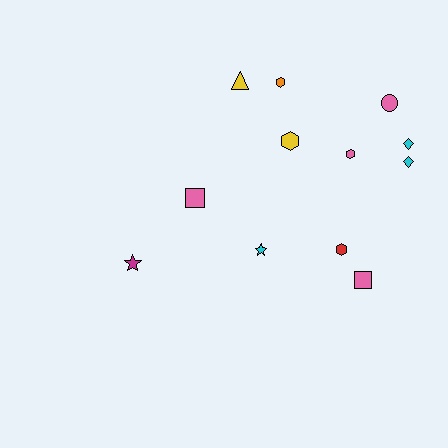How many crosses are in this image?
There are no crosses.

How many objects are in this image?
There are 12 objects.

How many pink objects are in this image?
There are 4 pink objects.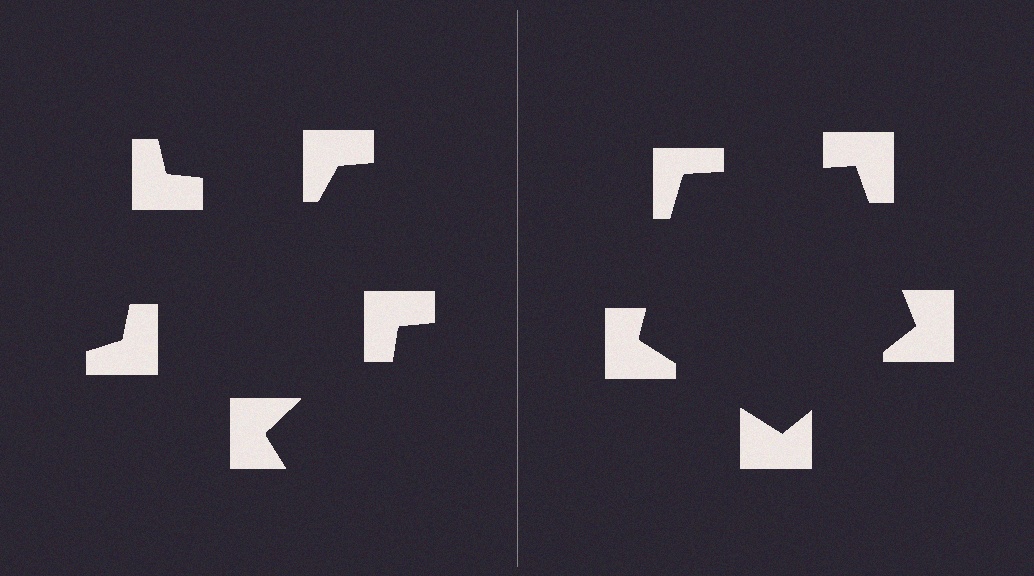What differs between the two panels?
The notched squares are positioned identically on both sides; only the wedge orientations differ. On the right they align to a pentagon; on the left they are misaligned.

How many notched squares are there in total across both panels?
10 — 5 on each side.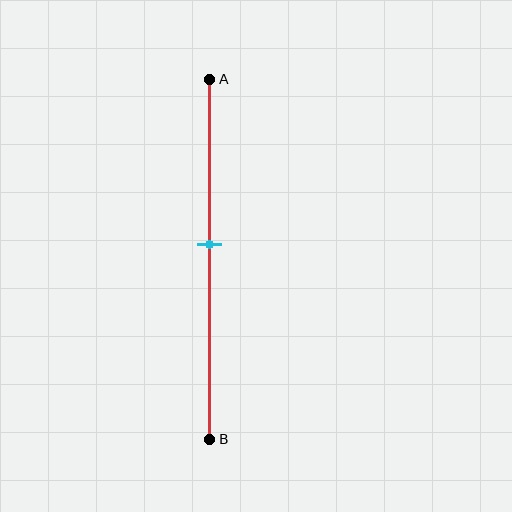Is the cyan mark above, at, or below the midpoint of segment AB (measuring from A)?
The cyan mark is above the midpoint of segment AB.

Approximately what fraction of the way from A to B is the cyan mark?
The cyan mark is approximately 45% of the way from A to B.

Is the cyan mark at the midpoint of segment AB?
No, the mark is at about 45% from A, not at the 50% midpoint.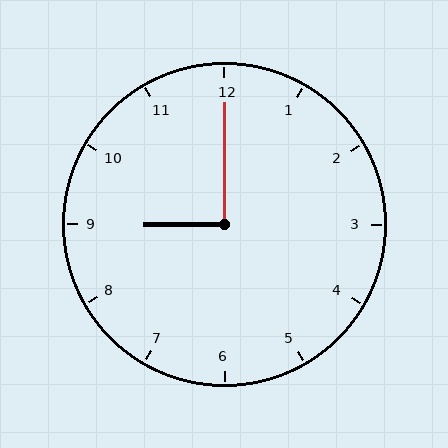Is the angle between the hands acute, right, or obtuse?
It is right.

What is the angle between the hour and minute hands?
Approximately 90 degrees.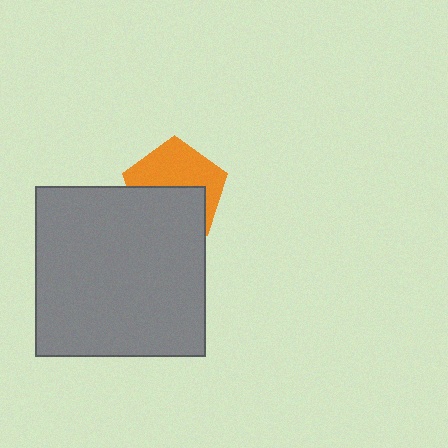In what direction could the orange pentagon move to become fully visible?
The orange pentagon could move up. That would shift it out from behind the gray rectangle entirely.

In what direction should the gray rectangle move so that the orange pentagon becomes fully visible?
The gray rectangle should move down. That is the shortest direction to clear the overlap and leave the orange pentagon fully visible.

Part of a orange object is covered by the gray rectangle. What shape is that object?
It is a pentagon.